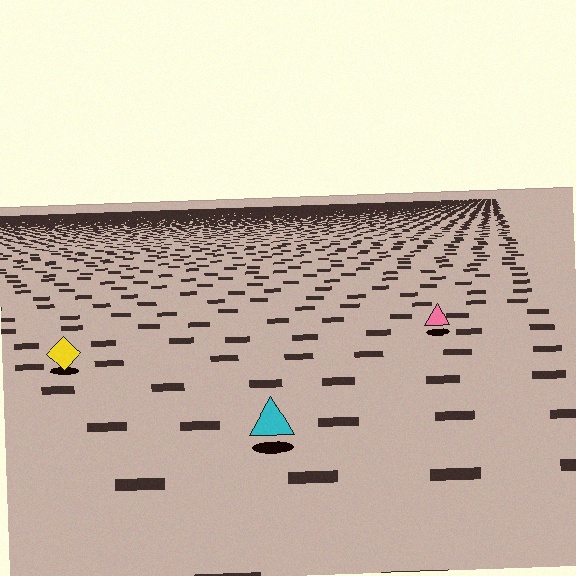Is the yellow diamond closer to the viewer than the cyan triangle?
No. The cyan triangle is closer — you can tell from the texture gradient: the ground texture is coarser near it.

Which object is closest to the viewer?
The cyan triangle is closest. The texture marks near it are larger and more spread out.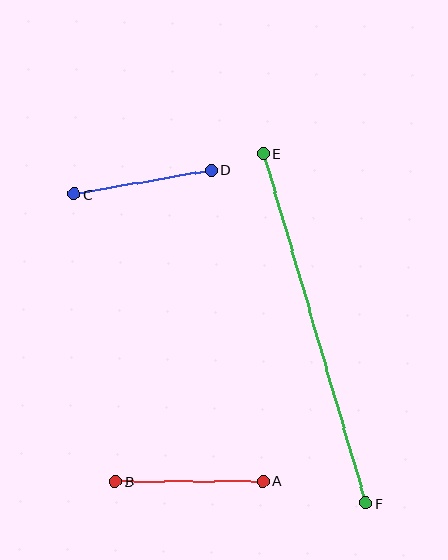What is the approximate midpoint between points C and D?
The midpoint is at approximately (143, 182) pixels.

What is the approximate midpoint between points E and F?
The midpoint is at approximately (315, 328) pixels.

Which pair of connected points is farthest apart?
Points E and F are farthest apart.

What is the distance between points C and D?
The distance is approximately 139 pixels.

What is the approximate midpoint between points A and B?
The midpoint is at approximately (189, 481) pixels.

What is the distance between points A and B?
The distance is approximately 148 pixels.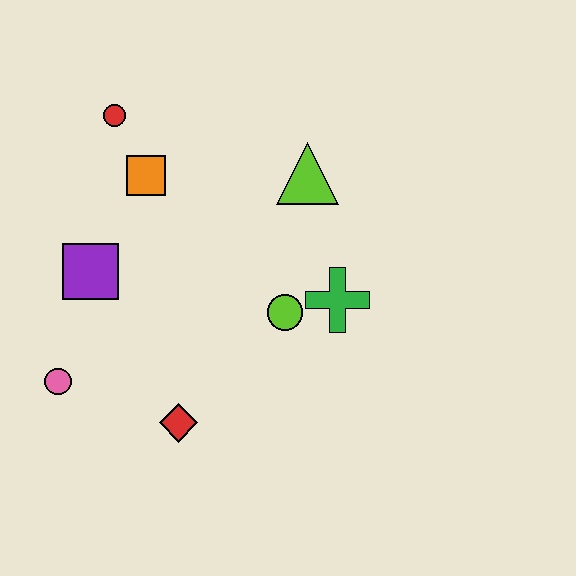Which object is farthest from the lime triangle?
The pink circle is farthest from the lime triangle.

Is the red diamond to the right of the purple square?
Yes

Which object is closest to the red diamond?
The pink circle is closest to the red diamond.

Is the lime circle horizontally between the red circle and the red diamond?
No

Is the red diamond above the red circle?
No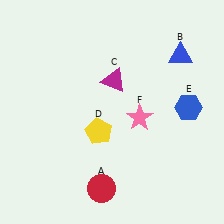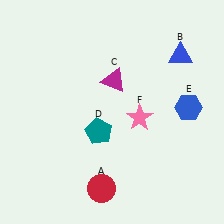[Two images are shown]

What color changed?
The pentagon (D) changed from yellow in Image 1 to teal in Image 2.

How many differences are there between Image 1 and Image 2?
There is 1 difference between the two images.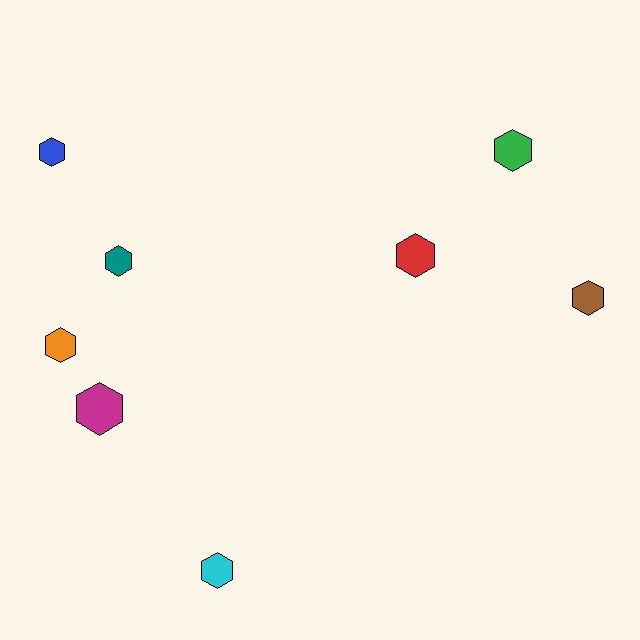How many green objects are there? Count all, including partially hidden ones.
There is 1 green object.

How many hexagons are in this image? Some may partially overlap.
There are 8 hexagons.